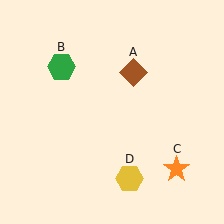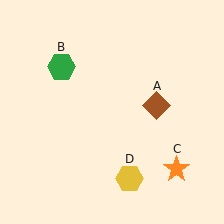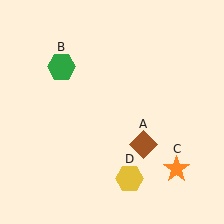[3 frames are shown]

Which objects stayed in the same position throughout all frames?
Green hexagon (object B) and orange star (object C) and yellow hexagon (object D) remained stationary.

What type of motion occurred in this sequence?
The brown diamond (object A) rotated clockwise around the center of the scene.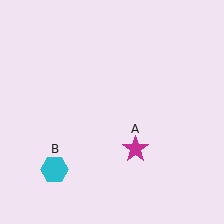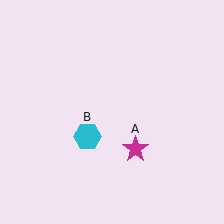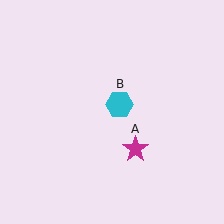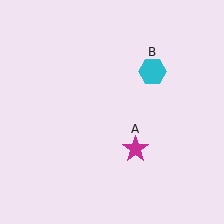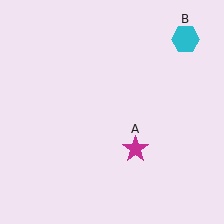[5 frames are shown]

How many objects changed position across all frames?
1 object changed position: cyan hexagon (object B).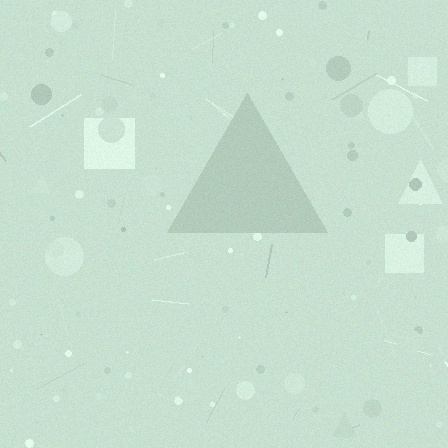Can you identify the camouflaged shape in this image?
The camouflaged shape is a triangle.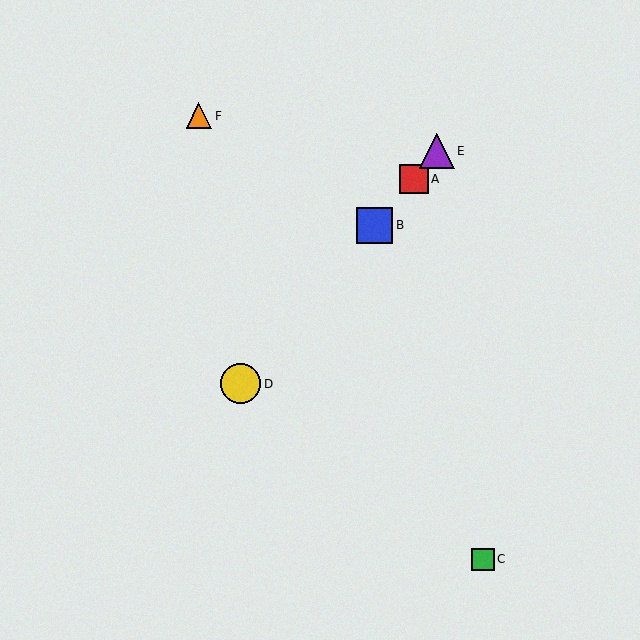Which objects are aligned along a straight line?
Objects A, B, D, E are aligned along a straight line.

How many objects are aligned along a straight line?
4 objects (A, B, D, E) are aligned along a straight line.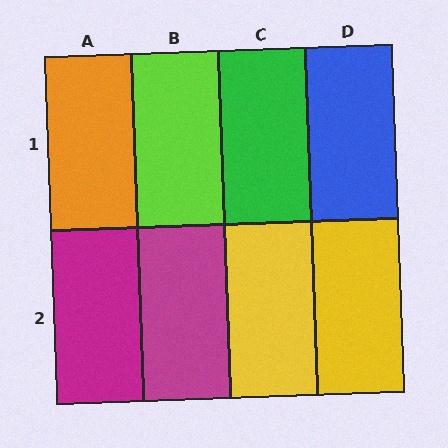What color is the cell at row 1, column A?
Orange.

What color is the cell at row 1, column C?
Green.